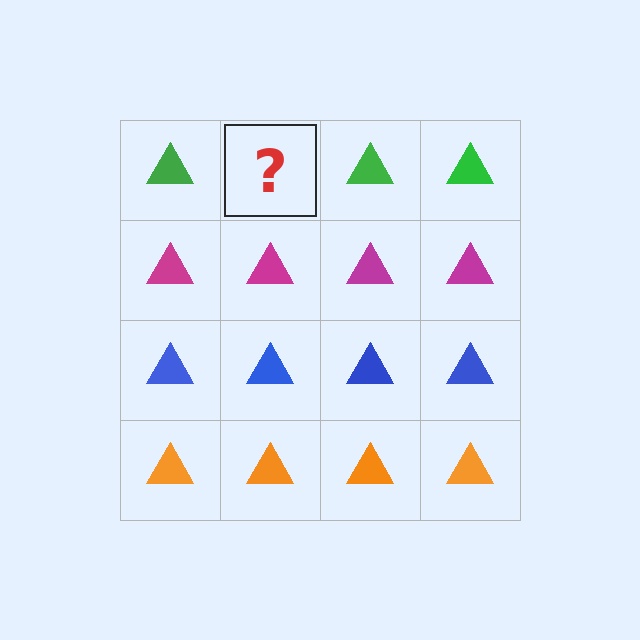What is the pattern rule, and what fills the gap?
The rule is that each row has a consistent color. The gap should be filled with a green triangle.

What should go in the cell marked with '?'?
The missing cell should contain a green triangle.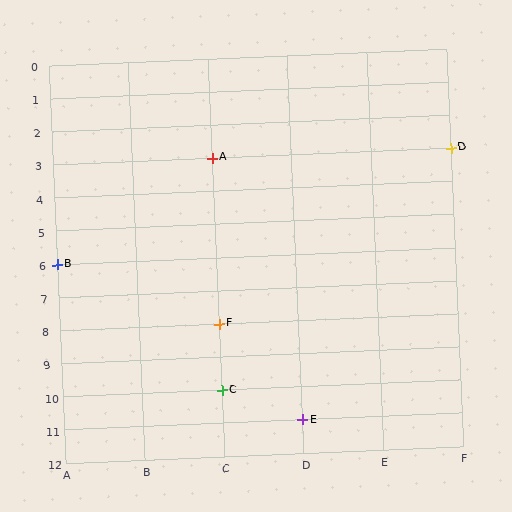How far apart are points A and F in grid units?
Points A and F are 5 rows apart.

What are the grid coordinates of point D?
Point D is at grid coordinates (F, 3).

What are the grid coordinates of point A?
Point A is at grid coordinates (C, 3).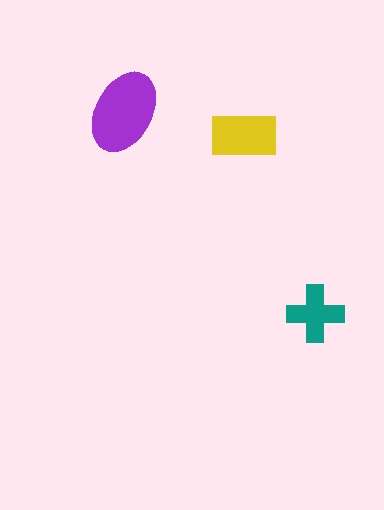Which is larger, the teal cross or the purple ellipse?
The purple ellipse.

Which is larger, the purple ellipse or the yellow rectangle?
The purple ellipse.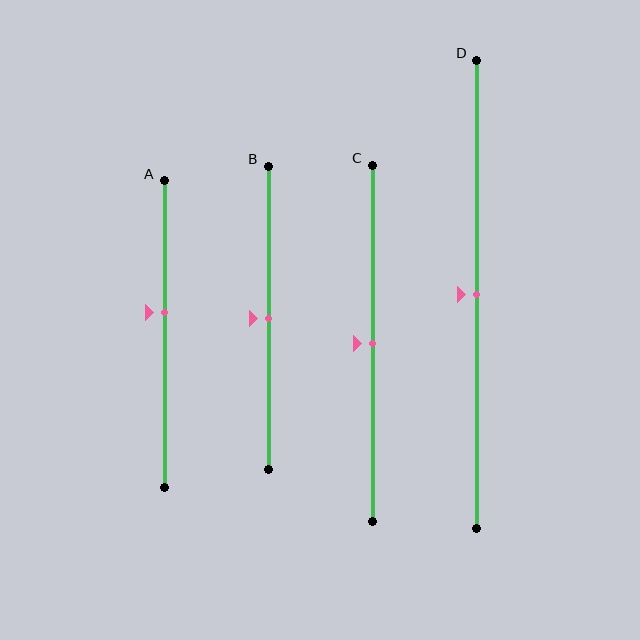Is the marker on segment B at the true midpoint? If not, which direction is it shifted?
Yes, the marker on segment B is at the true midpoint.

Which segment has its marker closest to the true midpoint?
Segment B has its marker closest to the true midpoint.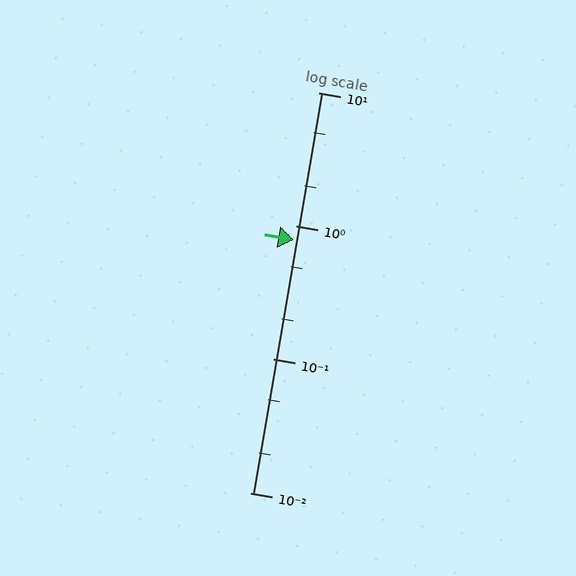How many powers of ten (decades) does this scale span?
The scale spans 3 decades, from 0.01 to 10.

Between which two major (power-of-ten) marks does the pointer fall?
The pointer is between 0.1 and 1.